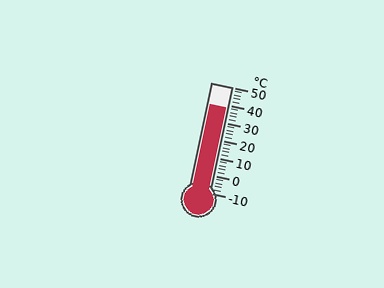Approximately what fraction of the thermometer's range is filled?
The thermometer is filled to approximately 80% of its range.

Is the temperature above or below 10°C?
The temperature is above 10°C.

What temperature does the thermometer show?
The thermometer shows approximately 38°C.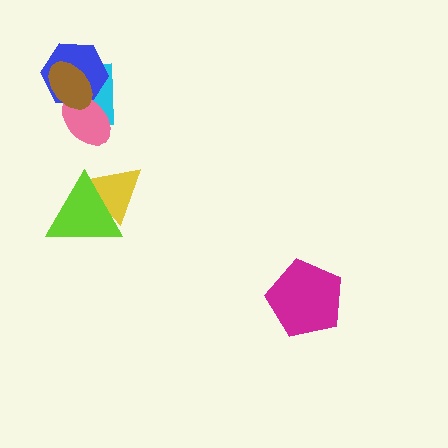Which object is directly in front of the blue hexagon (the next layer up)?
The pink ellipse is directly in front of the blue hexagon.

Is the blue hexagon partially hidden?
Yes, it is partially covered by another shape.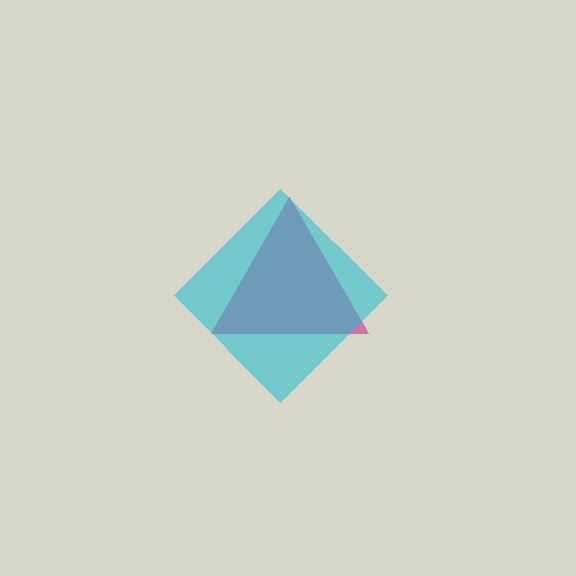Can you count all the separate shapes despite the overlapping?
Yes, there are 2 separate shapes.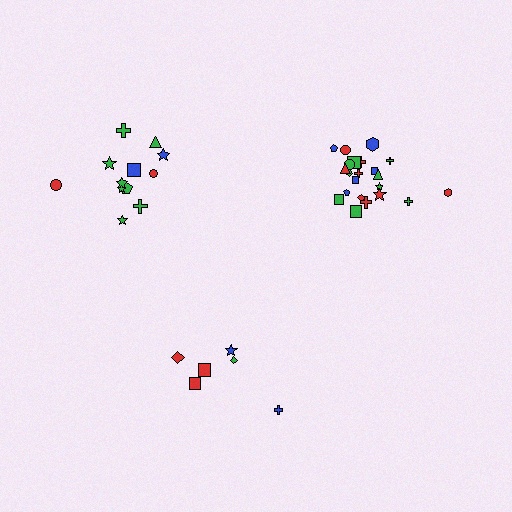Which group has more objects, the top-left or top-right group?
The top-right group.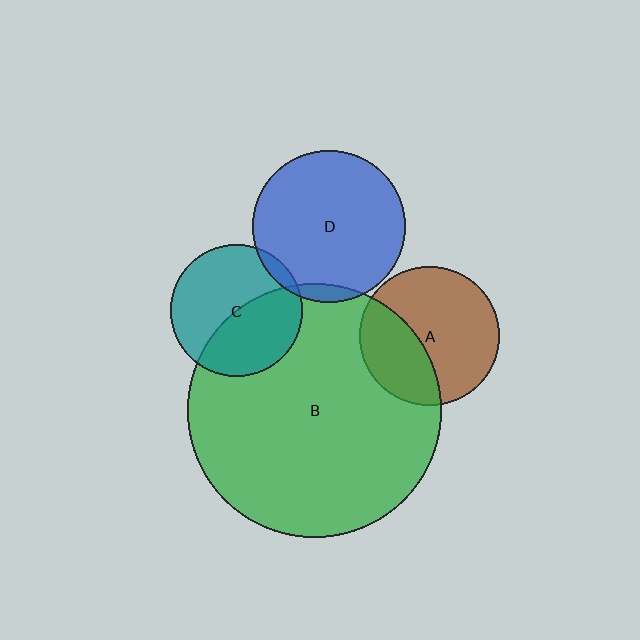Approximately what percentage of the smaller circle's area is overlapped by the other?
Approximately 35%.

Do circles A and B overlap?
Yes.